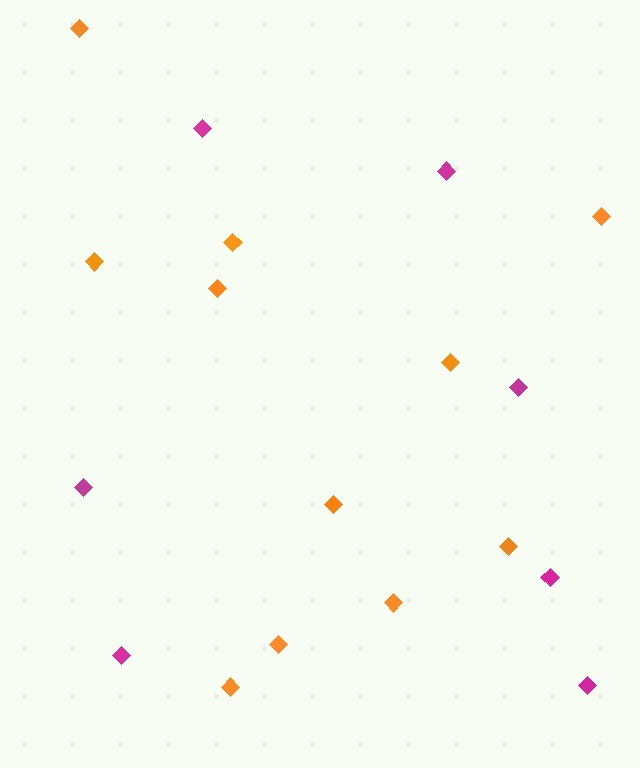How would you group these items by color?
There are 2 groups: one group of magenta diamonds (7) and one group of orange diamonds (11).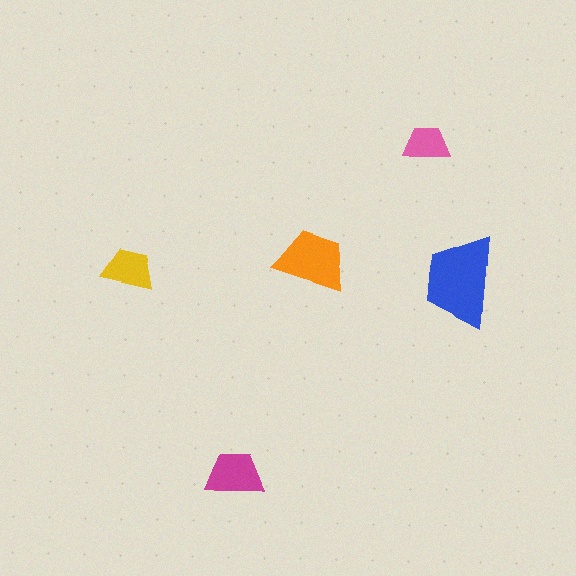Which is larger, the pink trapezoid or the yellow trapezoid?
The yellow one.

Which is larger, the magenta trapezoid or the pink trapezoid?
The magenta one.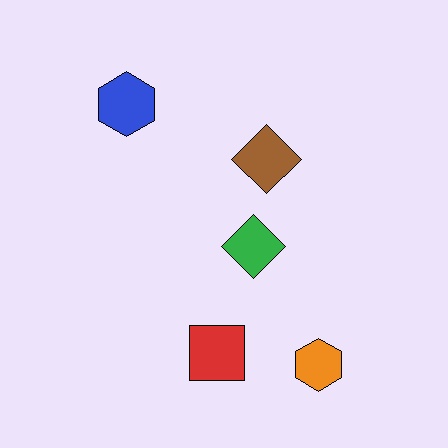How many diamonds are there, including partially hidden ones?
There are 2 diamonds.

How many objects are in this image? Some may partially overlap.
There are 5 objects.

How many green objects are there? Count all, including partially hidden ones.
There is 1 green object.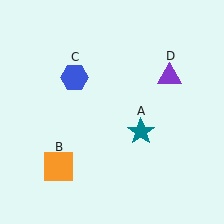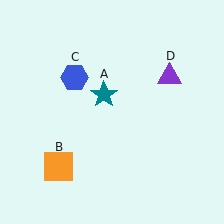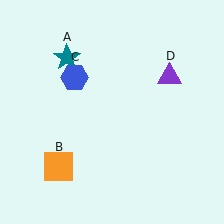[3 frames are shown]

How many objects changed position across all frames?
1 object changed position: teal star (object A).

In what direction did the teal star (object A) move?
The teal star (object A) moved up and to the left.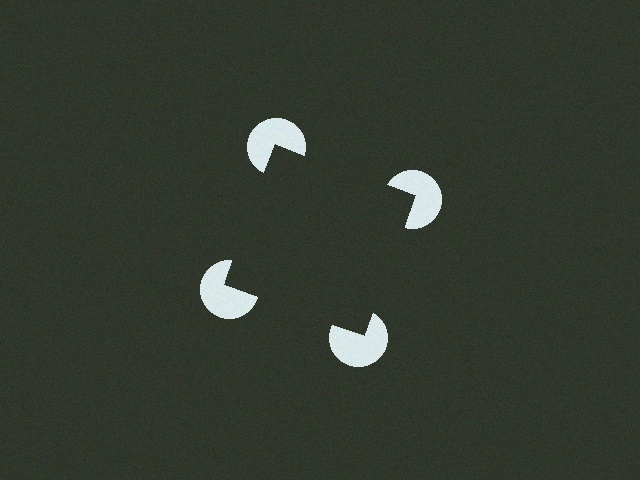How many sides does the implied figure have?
4 sides.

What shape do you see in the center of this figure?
An illusory square — its edges are inferred from the aligned wedge cuts in the pac-man discs, not physically drawn.